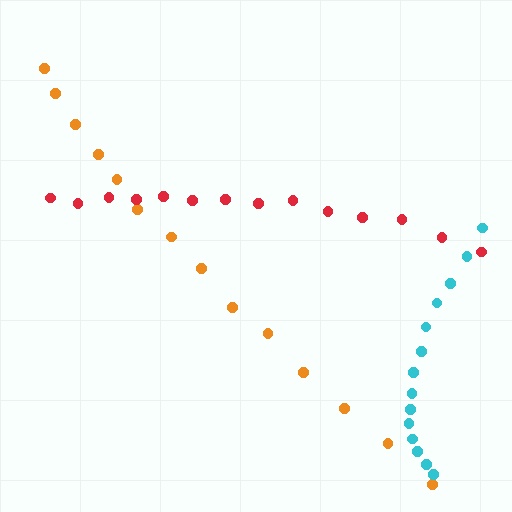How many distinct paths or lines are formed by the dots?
There are 3 distinct paths.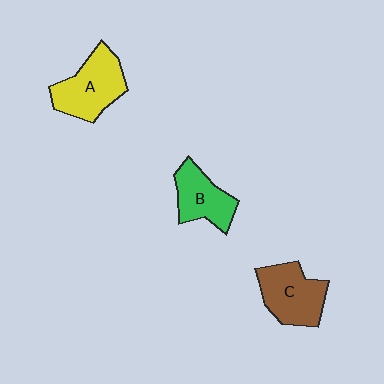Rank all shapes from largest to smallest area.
From largest to smallest: A (yellow), C (brown), B (green).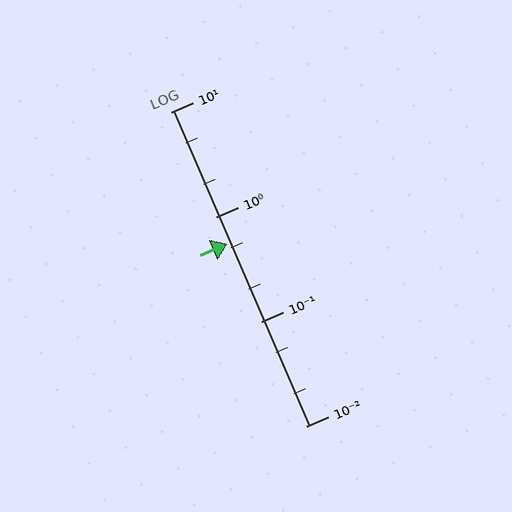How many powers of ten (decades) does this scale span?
The scale spans 3 decades, from 0.01 to 10.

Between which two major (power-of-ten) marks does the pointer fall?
The pointer is between 0.1 and 1.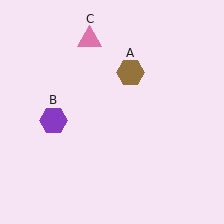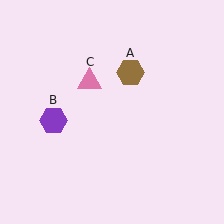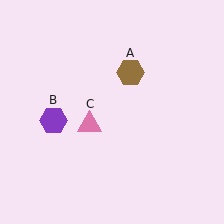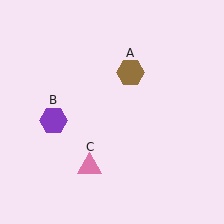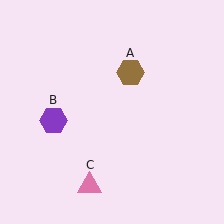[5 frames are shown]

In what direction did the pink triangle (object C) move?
The pink triangle (object C) moved down.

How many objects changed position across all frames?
1 object changed position: pink triangle (object C).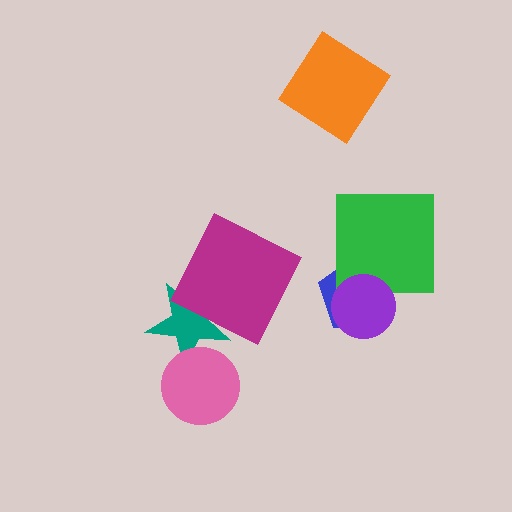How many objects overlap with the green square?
2 objects overlap with the green square.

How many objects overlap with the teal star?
2 objects overlap with the teal star.